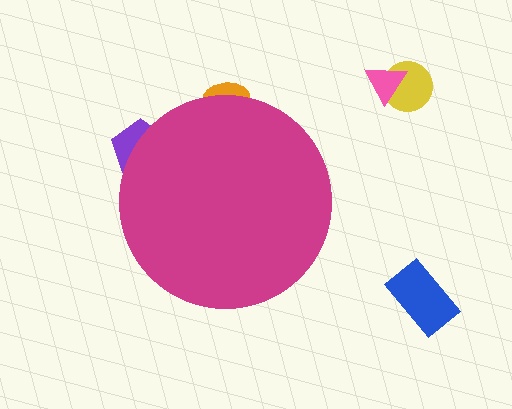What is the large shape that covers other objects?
A magenta circle.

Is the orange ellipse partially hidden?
Yes, the orange ellipse is partially hidden behind the magenta circle.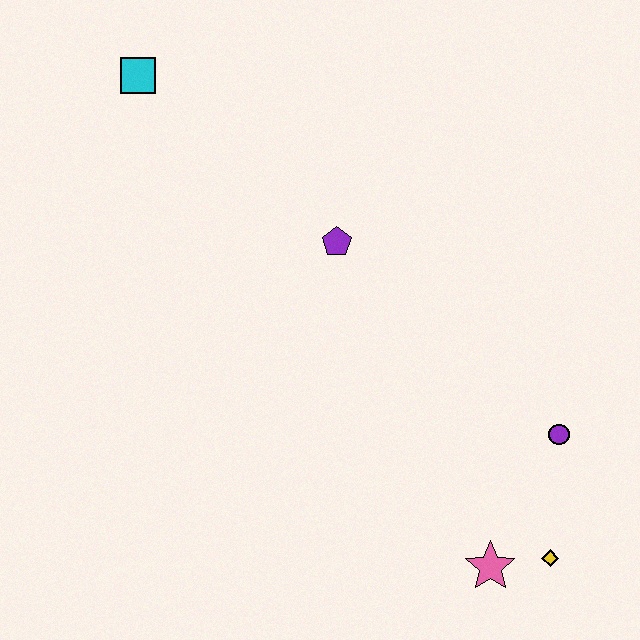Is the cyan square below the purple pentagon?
No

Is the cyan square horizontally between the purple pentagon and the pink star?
No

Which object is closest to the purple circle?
The yellow diamond is closest to the purple circle.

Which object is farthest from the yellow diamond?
The cyan square is farthest from the yellow diamond.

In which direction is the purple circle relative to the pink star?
The purple circle is above the pink star.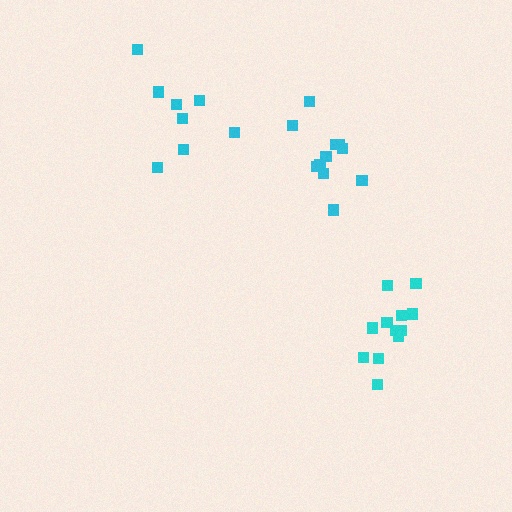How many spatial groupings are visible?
There are 3 spatial groupings.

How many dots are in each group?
Group 1: 12 dots, Group 2: 12 dots, Group 3: 7 dots (31 total).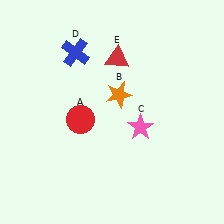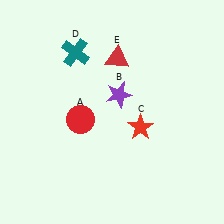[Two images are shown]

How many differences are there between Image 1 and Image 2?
There are 3 differences between the two images.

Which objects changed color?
B changed from orange to purple. C changed from pink to red. D changed from blue to teal.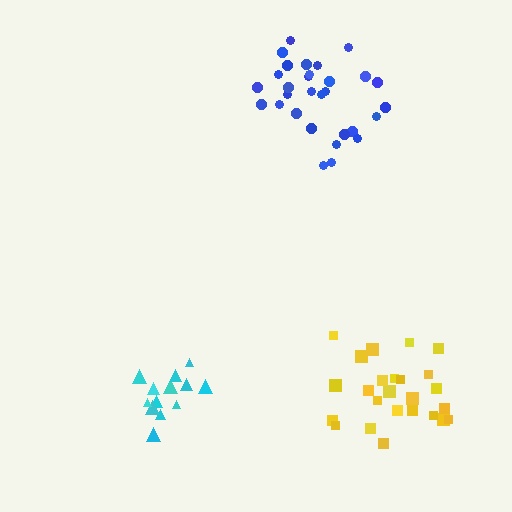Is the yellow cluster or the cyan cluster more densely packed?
Cyan.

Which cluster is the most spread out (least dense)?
Yellow.